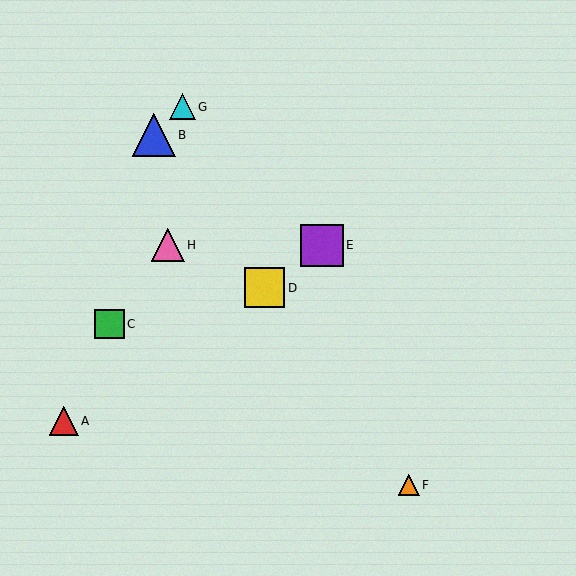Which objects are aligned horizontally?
Objects E, H are aligned horizontally.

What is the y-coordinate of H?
Object H is at y≈245.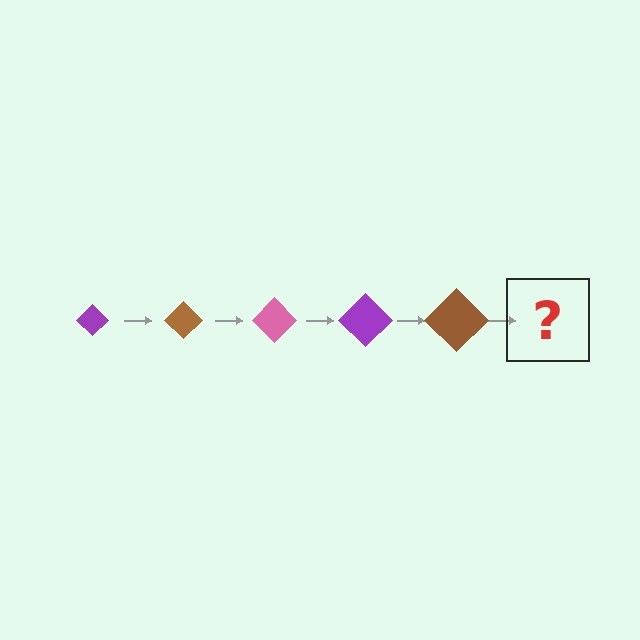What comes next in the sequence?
The next element should be a pink diamond, larger than the previous one.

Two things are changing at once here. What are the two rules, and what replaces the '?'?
The two rules are that the diamond grows larger each step and the color cycles through purple, brown, and pink. The '?' should be a pink diamond, larger than the previous one.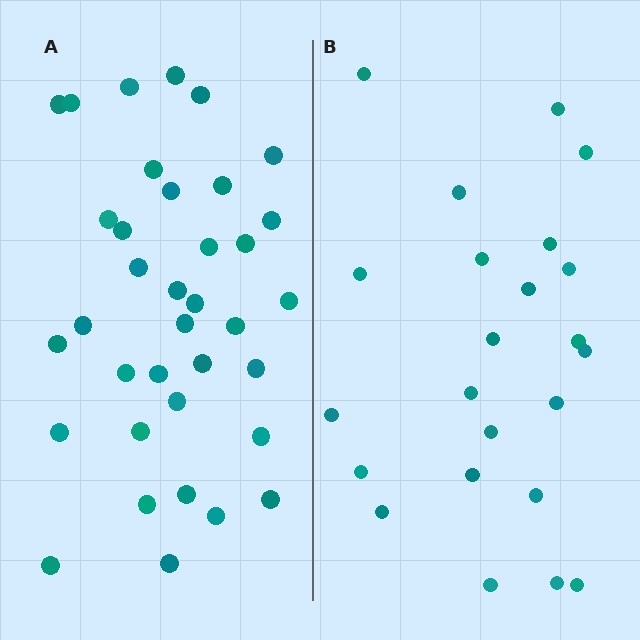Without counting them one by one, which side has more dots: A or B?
Region A (the left region) has more dots.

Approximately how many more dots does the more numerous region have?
Region A has approximately 15 more dots than region B.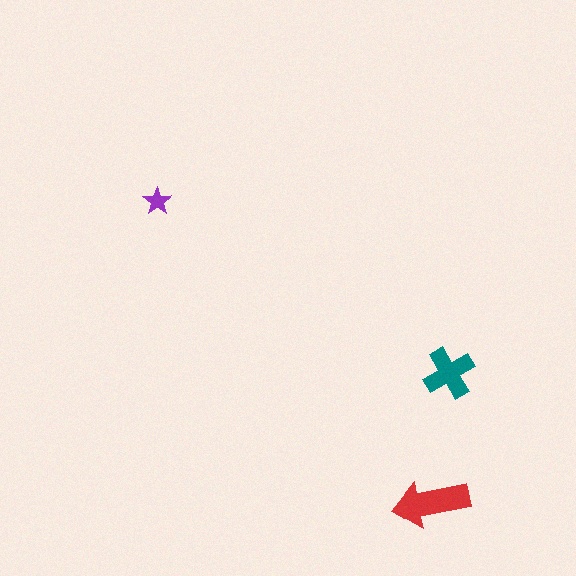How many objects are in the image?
There are 3 objects in the image.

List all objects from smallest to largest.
The purple star, the teal cross, the red arrow.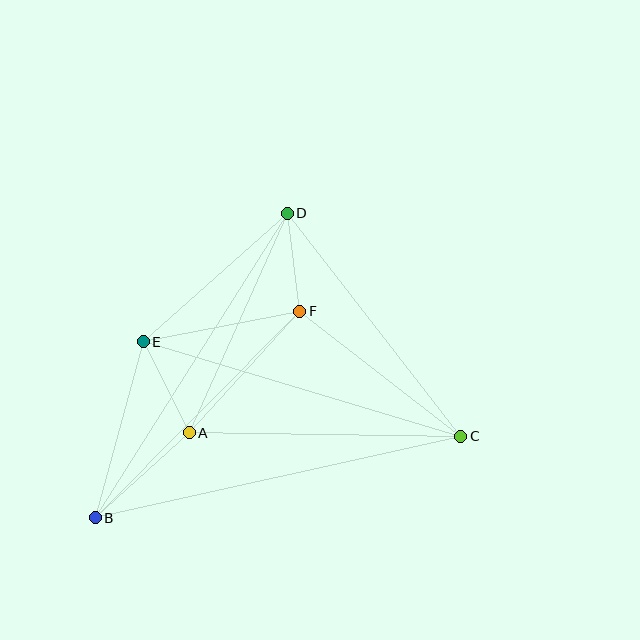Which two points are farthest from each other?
Points B and C are farthest from each other.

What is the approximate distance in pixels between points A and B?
The distance between A and B is approximately 127 pixels.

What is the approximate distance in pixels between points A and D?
The distance between A and D is approximately 240 pixels.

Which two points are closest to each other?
Points D and F are closest to each other.